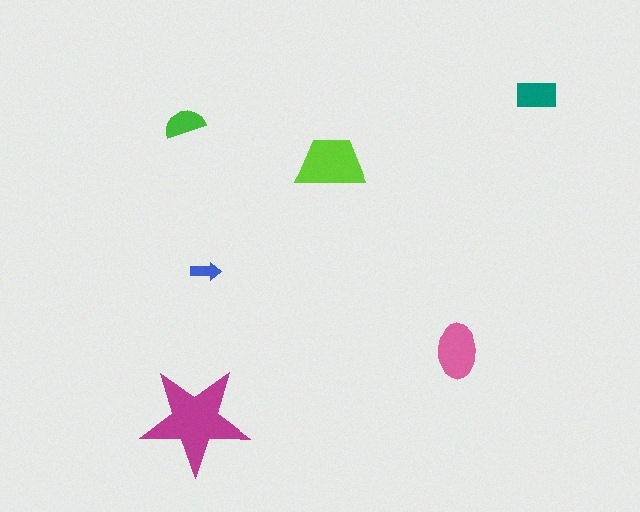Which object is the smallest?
The blue arrow.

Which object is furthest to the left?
The green semicircle is leftmost.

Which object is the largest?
The magenta star.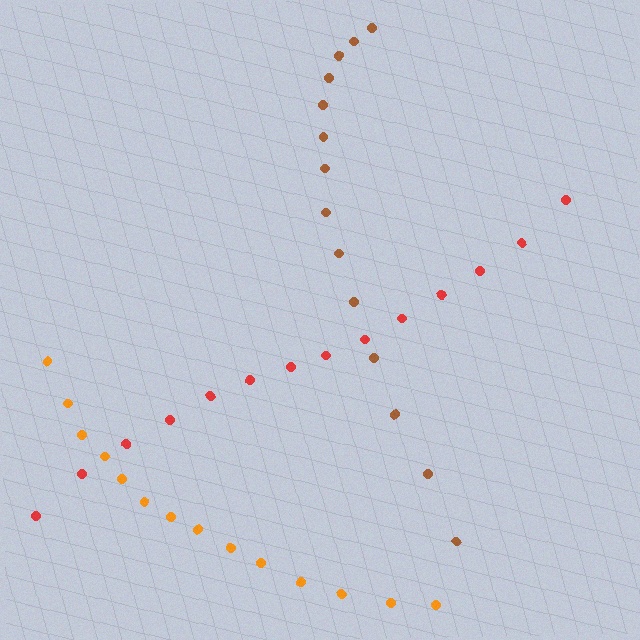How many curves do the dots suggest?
There are 3 distinct paths.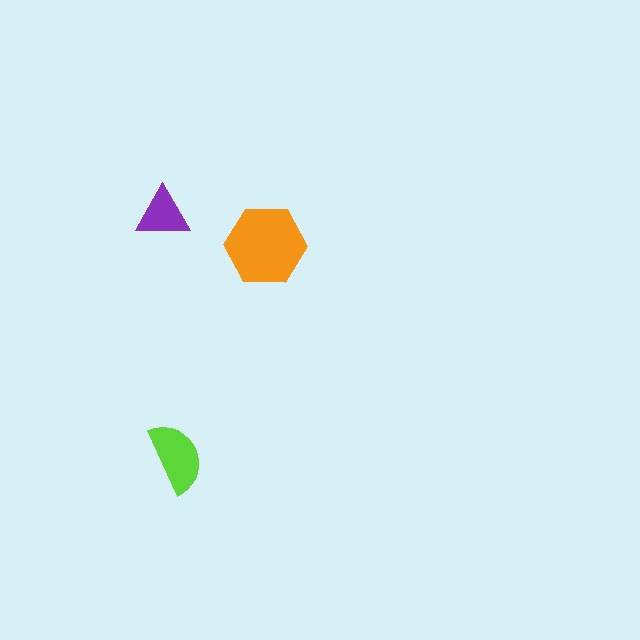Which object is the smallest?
The purple triangle.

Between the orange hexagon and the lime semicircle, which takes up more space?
The orange hexagon.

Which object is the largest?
The orange hexagon.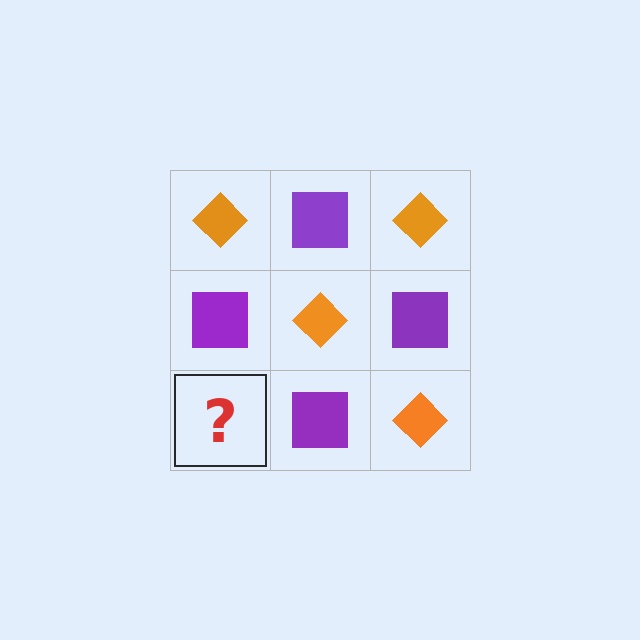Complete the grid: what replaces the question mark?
The question mark should be replaced with an orange diamond.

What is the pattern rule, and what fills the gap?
The rule is that it alternates orange diamond and purple square in a checkerboard pattern. The gap should be filled with an orange diamond.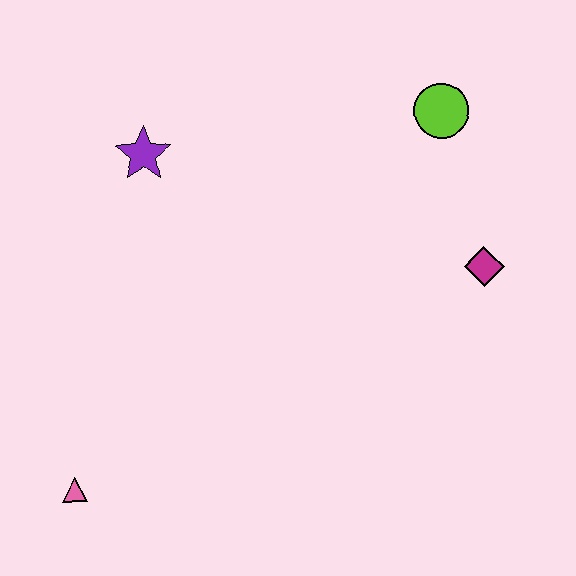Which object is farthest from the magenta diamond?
The pink triangle is farthest from the magenta diamond.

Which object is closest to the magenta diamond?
The lime circle is closest to the magenta diamond.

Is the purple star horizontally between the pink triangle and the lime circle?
Yes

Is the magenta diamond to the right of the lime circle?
Yes